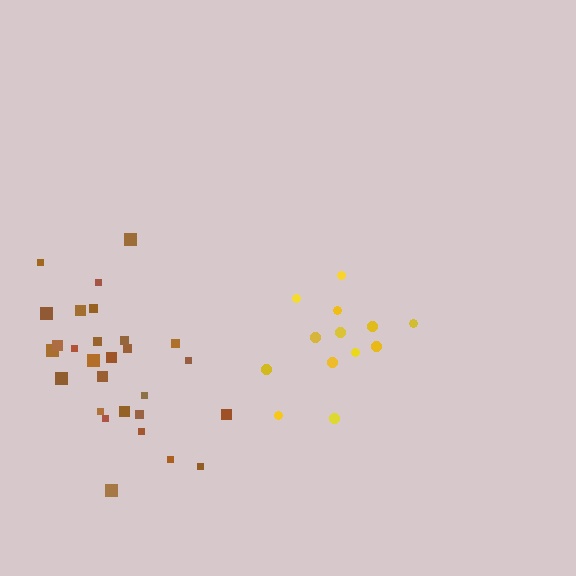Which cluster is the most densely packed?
Brown.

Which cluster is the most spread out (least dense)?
Yellow.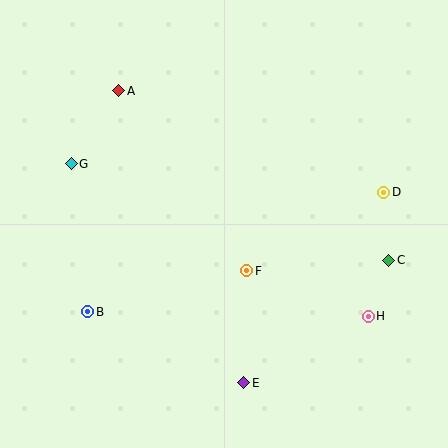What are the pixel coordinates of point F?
Point F is at (247, 271).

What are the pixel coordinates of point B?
Point B is at (88, 312).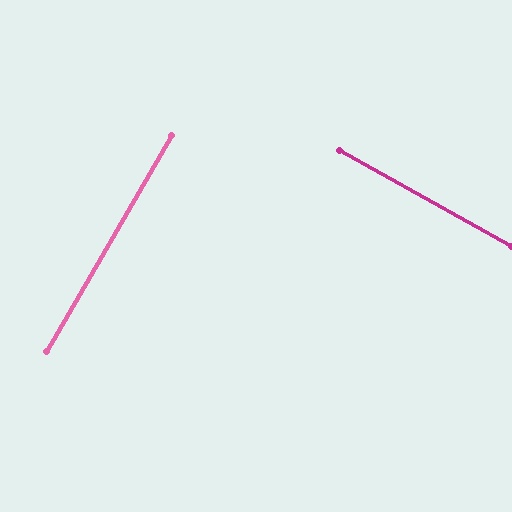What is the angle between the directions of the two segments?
Approximately 89 degrees.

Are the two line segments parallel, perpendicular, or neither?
Perpendicular — they meet at approximately 89°.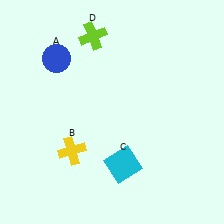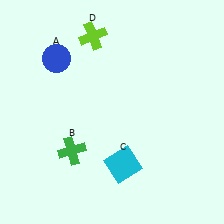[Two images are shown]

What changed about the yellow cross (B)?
In Image 1, B is yellow. In Image 2, it changed to green.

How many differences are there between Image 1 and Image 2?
There is 1 difference between the two images.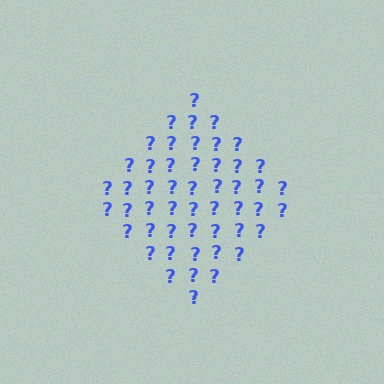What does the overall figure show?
The overall figure shows a diamond.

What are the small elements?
The small elements are question marks.